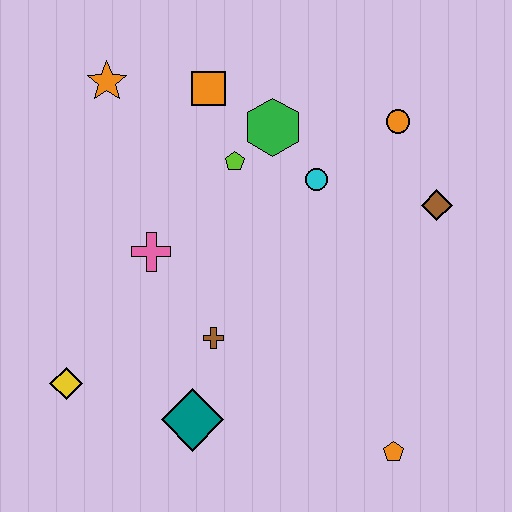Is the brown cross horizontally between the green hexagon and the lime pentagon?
No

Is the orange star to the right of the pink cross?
No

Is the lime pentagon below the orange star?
Yes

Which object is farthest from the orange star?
The orange pentagon is farthest from the orange star.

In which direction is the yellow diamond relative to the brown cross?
The yellow diamond is to the left of the brown cross.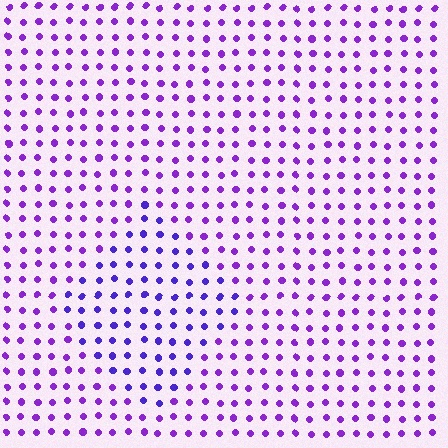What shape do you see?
I see a diamond.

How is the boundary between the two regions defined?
The boundary is defined purely by a slight shift in hue (about 24 degrees). Spacing, size, and orientation are identical on both sides.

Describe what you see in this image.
The image is filled with small purple elements in a uniform arrangement. A diamond-shaped region is visible where the elements are tinted to a slightly different hue, forming a subtle color boundary.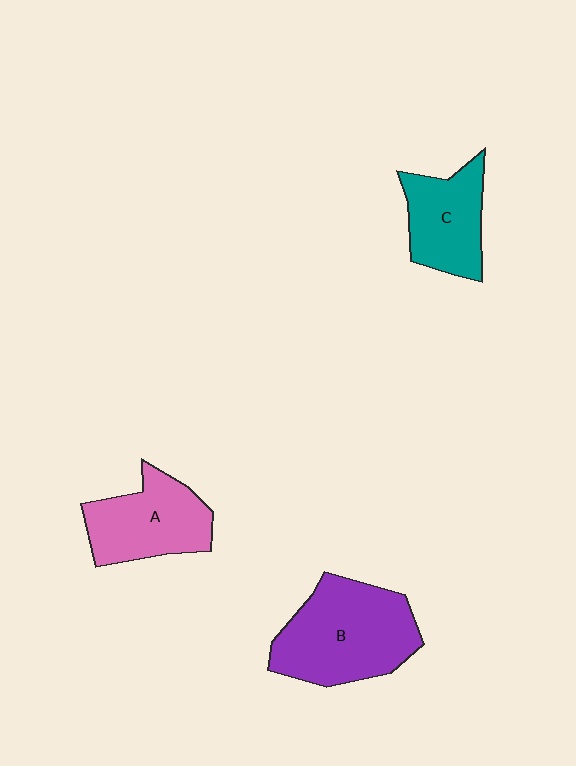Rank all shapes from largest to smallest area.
From largest to smallest: B (purple), A (pink), C (teal).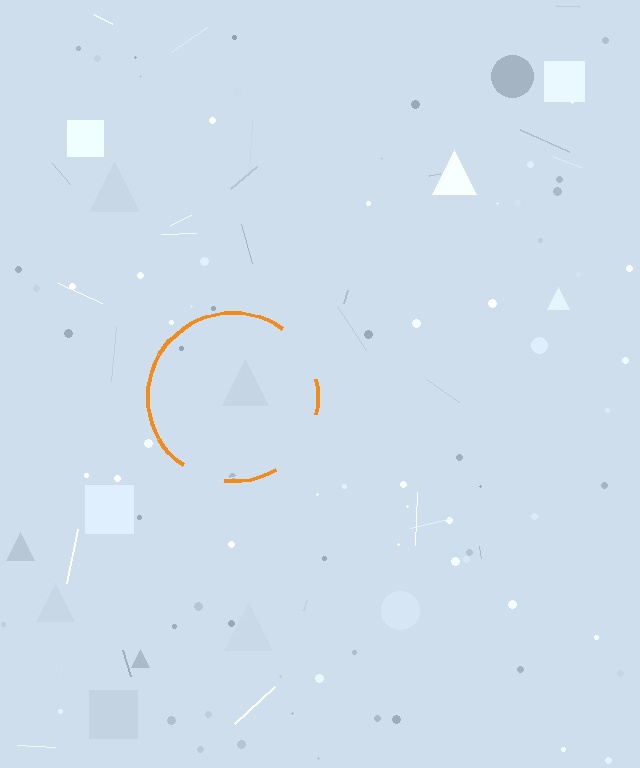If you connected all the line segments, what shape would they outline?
They would outline a circle.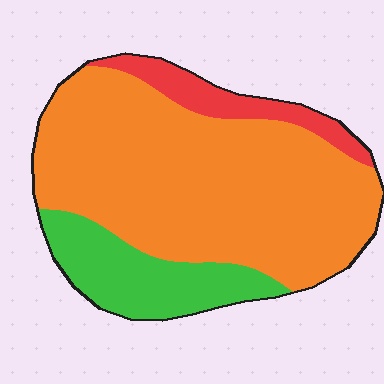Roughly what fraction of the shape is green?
Green takes up about one fifth (1/5) of the shape.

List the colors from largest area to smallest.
From largest to smallest: orange, green, red.